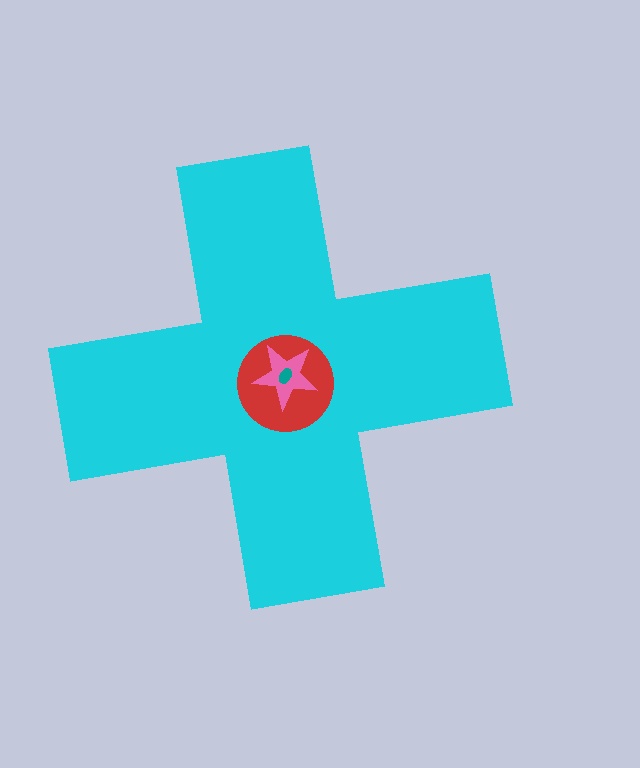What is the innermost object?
The teal ellipse.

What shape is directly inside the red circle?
The pink star.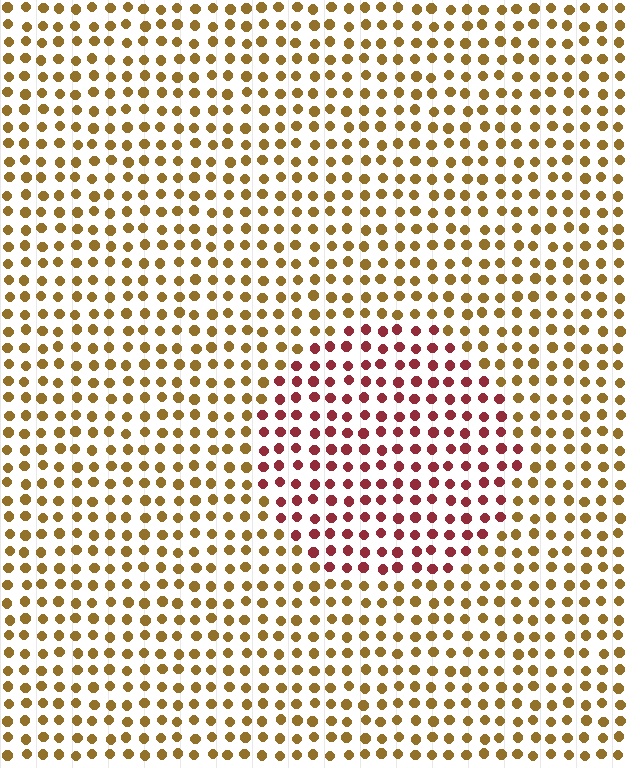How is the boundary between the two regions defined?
The boundary is defined purely by a slight shift in hue (about 50 degrees). Spacing, size, and orientation are identical on both sides.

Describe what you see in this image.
The image is filled with small brown elements in a uniform arrangement. A circle-shaped region is visible where the elements are tinted to a slightly different hue, forming a subtle color boundary.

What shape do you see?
I see a circle.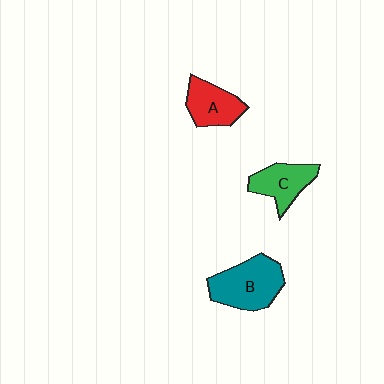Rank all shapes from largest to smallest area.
From largest to smallest: B (teal), C (green), A (red).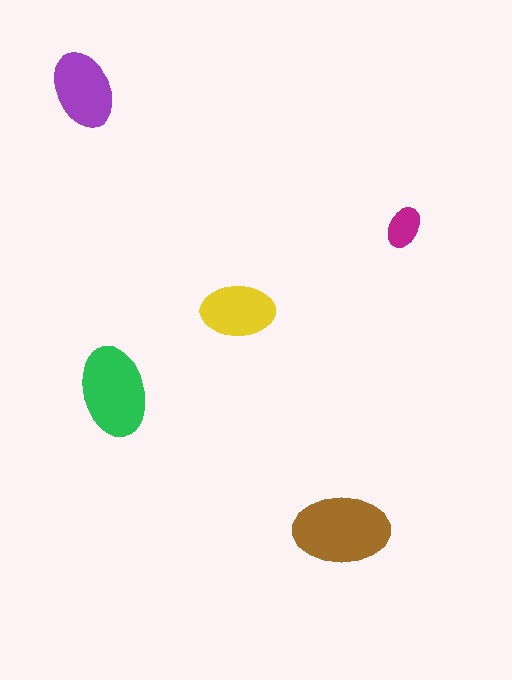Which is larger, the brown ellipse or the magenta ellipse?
The brown one.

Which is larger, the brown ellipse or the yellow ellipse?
The brown one.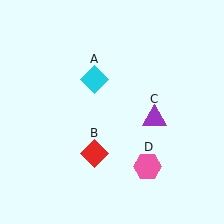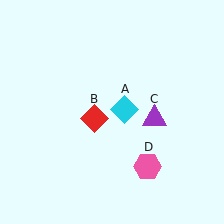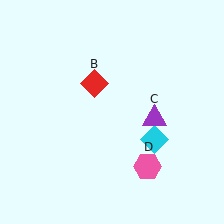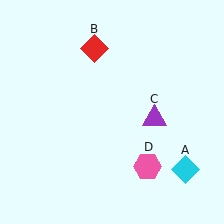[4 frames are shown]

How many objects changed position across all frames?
2 objects changed position: cyan diamond (object A), red diamond (object B).